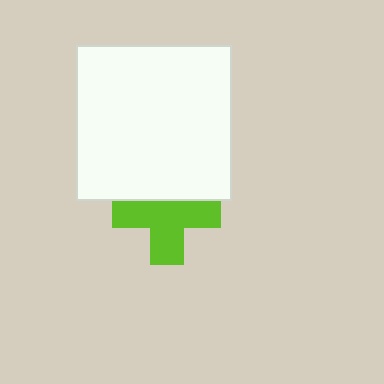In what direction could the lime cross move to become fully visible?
The lime cross could move down. That would shift it out from behind the white square entirely.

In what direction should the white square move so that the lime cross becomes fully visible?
The white square should move up. That is the shortest direction to clear the overlap and leave the lime cross fully visible.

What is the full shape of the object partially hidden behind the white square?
The partially hidden object is a lime cross.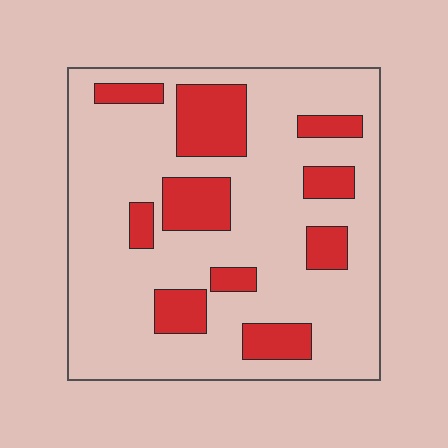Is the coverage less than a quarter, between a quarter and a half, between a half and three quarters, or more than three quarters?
Less than a quarter.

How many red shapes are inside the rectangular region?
10.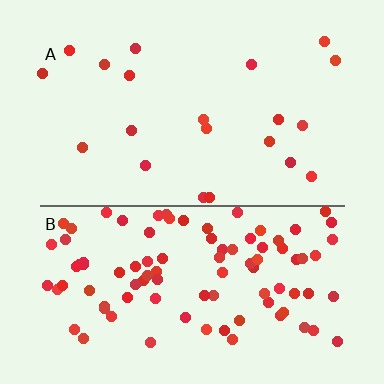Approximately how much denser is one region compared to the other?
Approximately 4.5× — region B over region A.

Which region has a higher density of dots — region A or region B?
B (the bottom).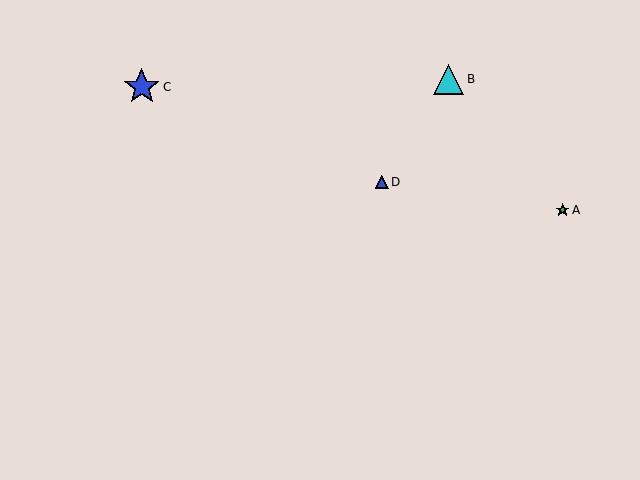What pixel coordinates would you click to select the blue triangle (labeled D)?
Click at (382, 182) to select the blue triangle D.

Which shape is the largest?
The blue star (labeled C) is the largest.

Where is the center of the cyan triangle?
The center of the cyan triangle is at (449, 79).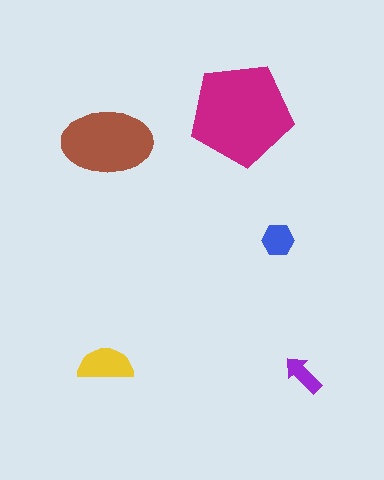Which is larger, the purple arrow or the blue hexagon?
The blue hexagon.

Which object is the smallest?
The purple arrow.